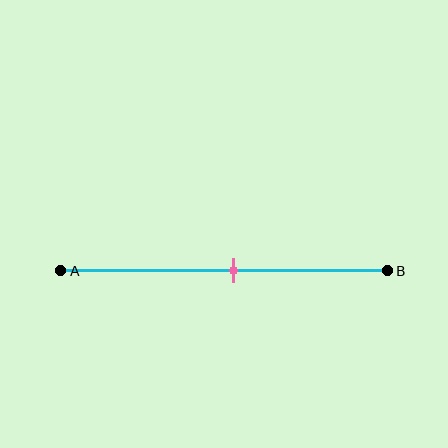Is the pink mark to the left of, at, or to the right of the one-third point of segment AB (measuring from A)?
The pink mark is to the right of the one-third point of segment AB.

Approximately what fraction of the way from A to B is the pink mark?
The pink mark is approximately 55% of the way from A to B.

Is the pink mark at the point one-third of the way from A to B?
No, the mark is at about 55% from A, not at the 33% one-third point.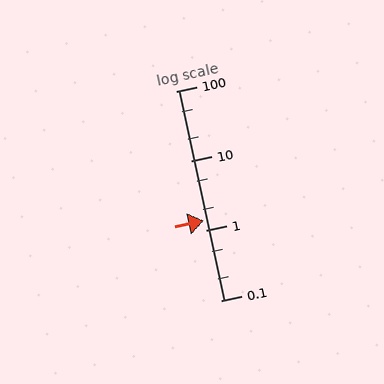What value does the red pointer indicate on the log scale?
The pointer indicates approximately 1.4.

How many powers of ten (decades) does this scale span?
The scale spans 3 decades, from 0.1 to 100.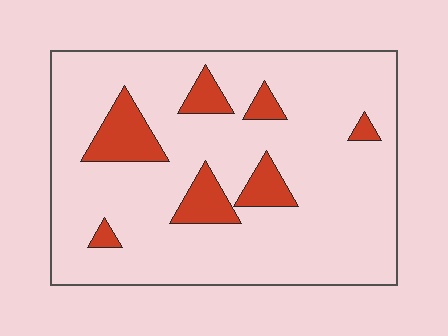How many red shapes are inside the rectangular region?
7.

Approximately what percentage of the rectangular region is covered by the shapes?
Approximately 15%.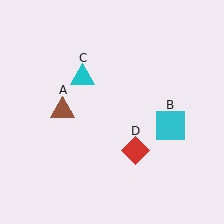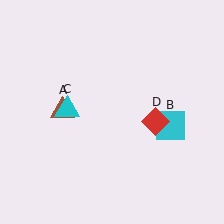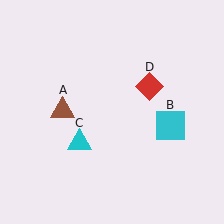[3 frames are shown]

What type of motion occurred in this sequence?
The cyan triangle (object C), red diamond (object D) rotated counterclockwise around the center of the scene.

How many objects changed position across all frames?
2 objects changed position: cyan triangle (object C), red diamond (object D).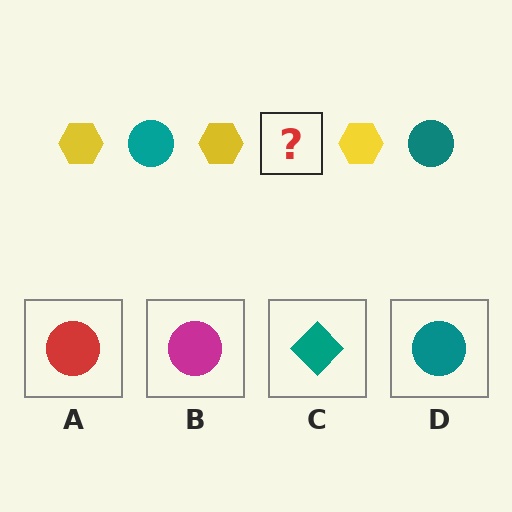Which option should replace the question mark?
Option D.